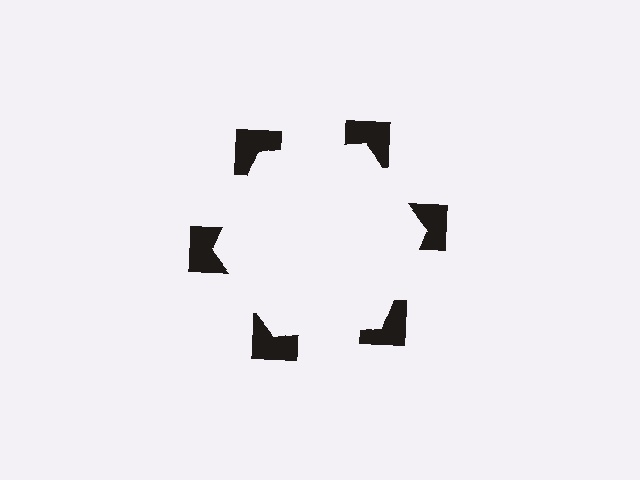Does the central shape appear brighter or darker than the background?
It typically appears slightly brighter than the background, even though no actual brightness change is drawn.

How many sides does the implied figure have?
6 sides.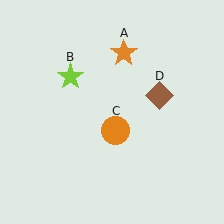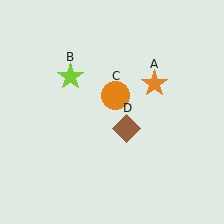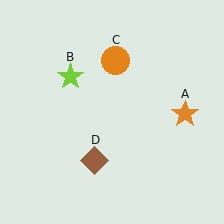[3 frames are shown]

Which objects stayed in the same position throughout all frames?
Lime star (object B) remained stationary.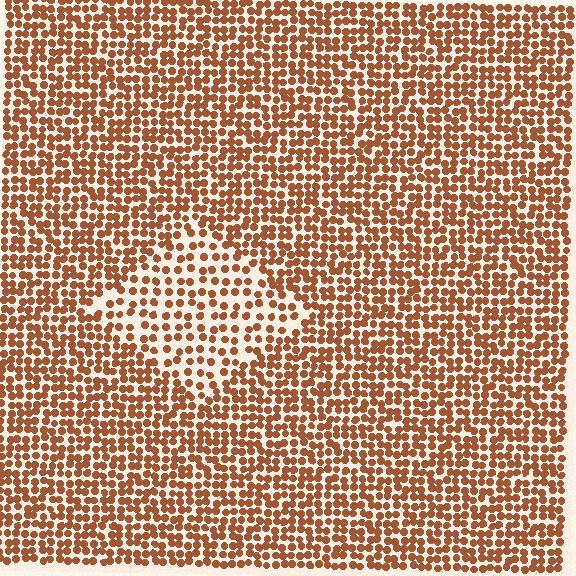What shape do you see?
I see a diamond.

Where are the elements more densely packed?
The elements are more densely packed outside the diamond boundary.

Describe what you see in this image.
The image contains small brown elements arranged at two different densities. A diamond-shaped region is visible where the elements are less densely packed than the surrounding area.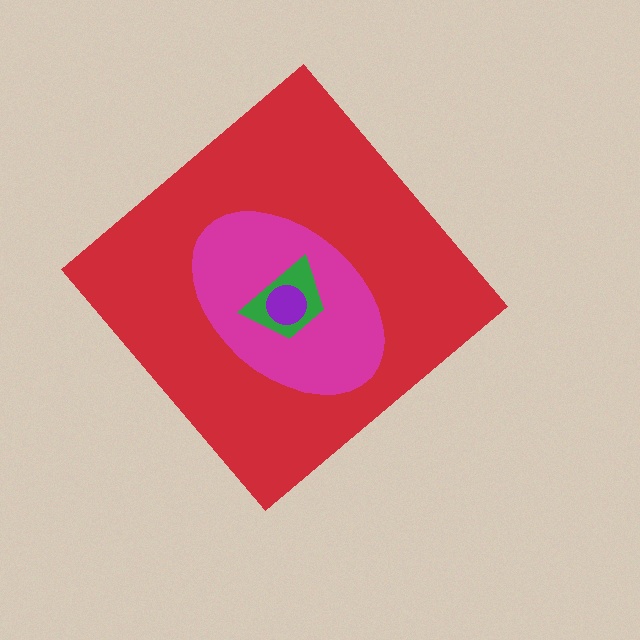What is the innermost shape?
The purple circle.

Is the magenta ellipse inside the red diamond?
Yes.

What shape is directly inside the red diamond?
The magenta ellipse.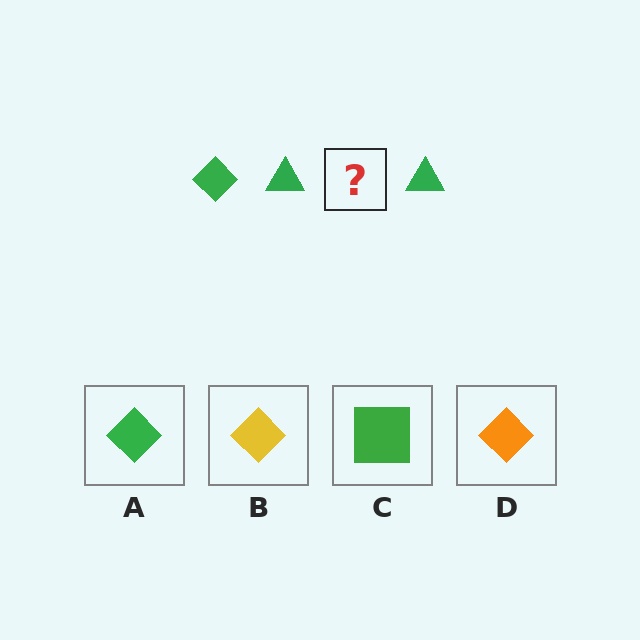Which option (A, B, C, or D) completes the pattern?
A.